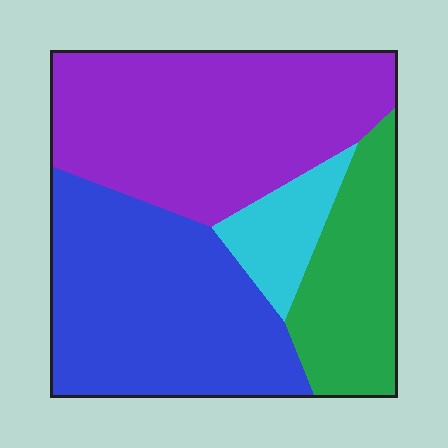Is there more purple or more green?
Purple.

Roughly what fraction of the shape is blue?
Blue covers around 35% of the shape.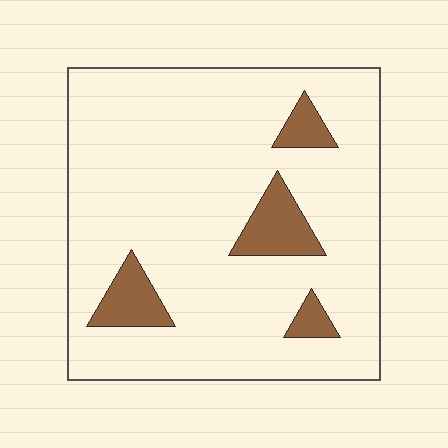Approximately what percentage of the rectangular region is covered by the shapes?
Approximately 10%.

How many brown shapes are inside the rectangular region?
4.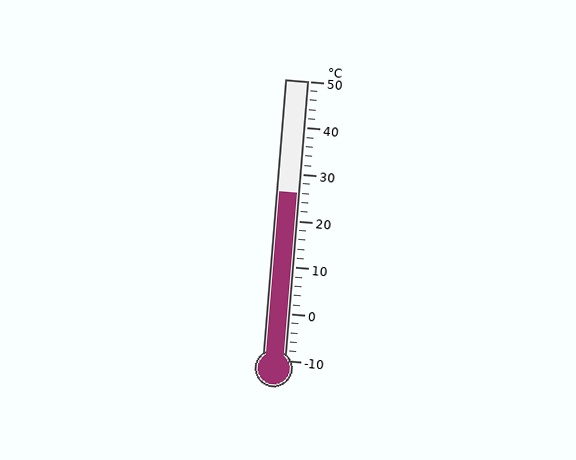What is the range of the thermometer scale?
The thermometer scale ranges from -10°C to 50°C.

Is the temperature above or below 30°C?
The temperature is below 30°C.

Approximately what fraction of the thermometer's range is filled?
The thermometer is filled to approximately 60% of its range.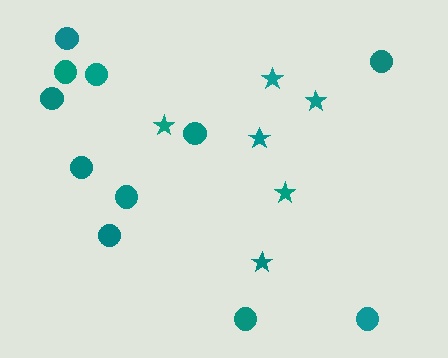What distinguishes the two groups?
There are 2 groups: one group of stars (6) and one group of circles (11).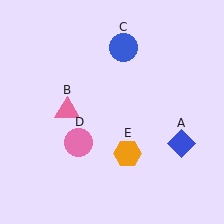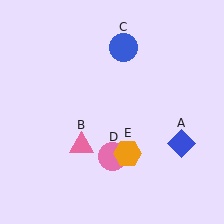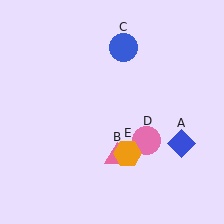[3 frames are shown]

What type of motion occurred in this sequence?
The pink triangle (object B), pink circle (object D) rotated counterclockwise around the center of the scene.